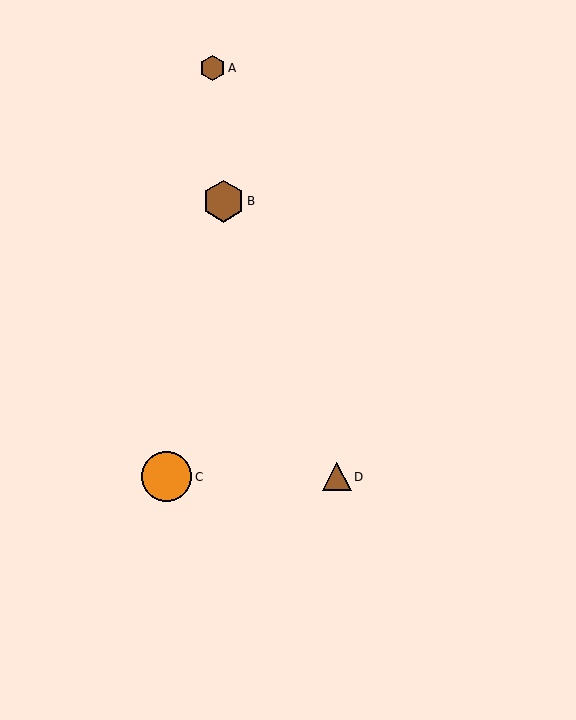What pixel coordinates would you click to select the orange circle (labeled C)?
Click at (166, 477) to select the orange circle C.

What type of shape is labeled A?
Shape A is a brown hexagon.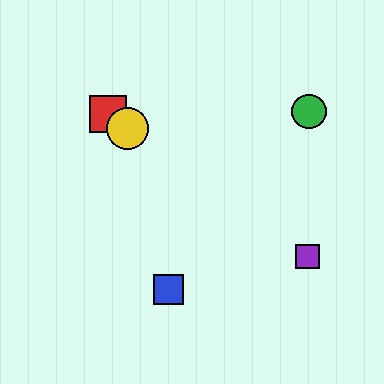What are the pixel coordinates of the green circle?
The green circle is at (309, 111).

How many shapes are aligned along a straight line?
3 shapes (the red square, the yellow circle, the purple square) are aligned along a straight line.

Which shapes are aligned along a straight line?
The red square, the yellow circle, the purple square are aligned along a straight line.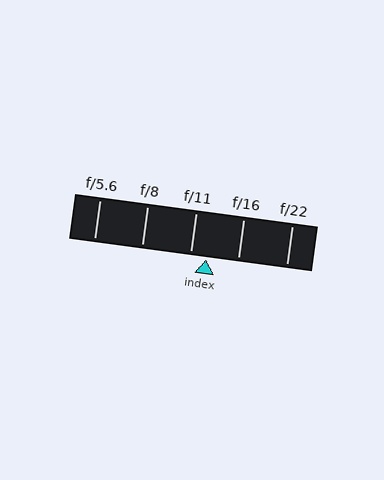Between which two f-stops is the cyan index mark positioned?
The index mark is between f/11 and f/16.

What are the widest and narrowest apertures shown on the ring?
The widest aperture shown is f/5.6 and the narrowest is f/22.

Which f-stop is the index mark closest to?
The index mark is closest to f/11.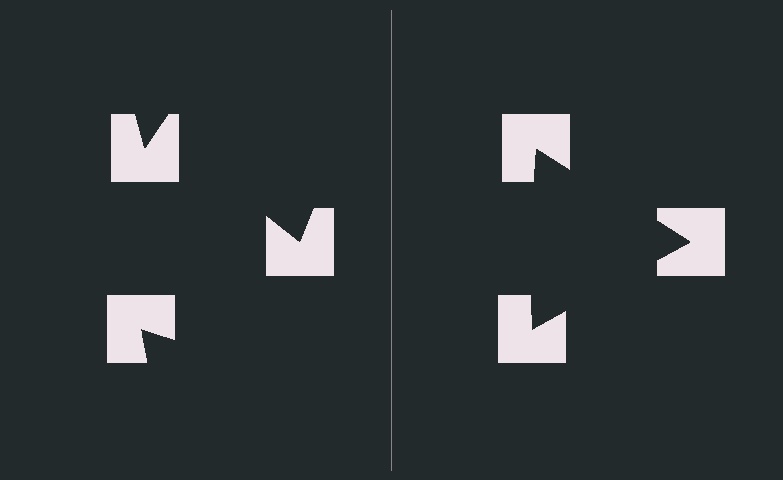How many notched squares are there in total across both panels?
6 — 3 on each side.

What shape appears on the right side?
An illusory triangle.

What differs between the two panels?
The notched squares are positioned identically on both sides; only the wedge orientations differ. On the right they align to a triangle; on the left they are misaligned.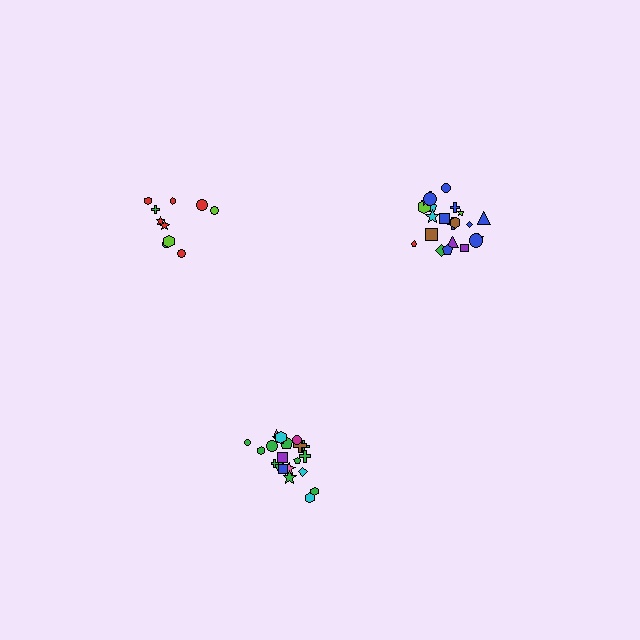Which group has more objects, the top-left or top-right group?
The top-right group.